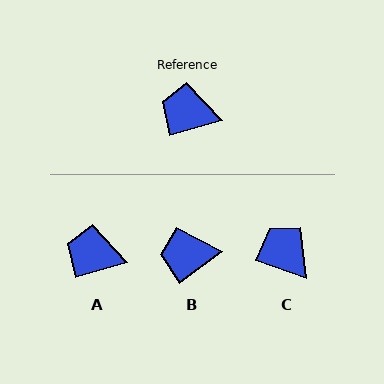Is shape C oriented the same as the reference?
No, it is off by about 36 degrees.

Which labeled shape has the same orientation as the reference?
A.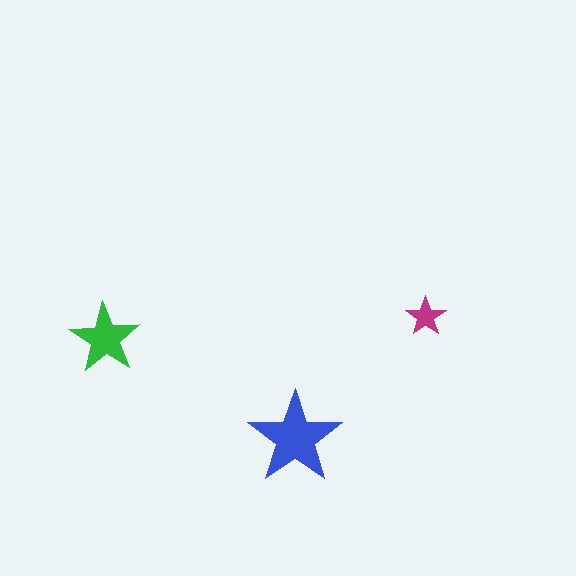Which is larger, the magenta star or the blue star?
The blue one.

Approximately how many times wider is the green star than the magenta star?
About 2 times wider.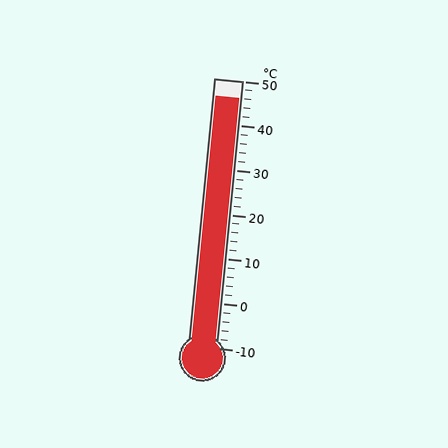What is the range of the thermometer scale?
The thermometer scale ranges from -10°C to 50°C.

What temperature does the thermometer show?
The thermometer shows approximately 46°C.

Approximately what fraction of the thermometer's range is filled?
The thermometer is filled to approximately 95% of its range.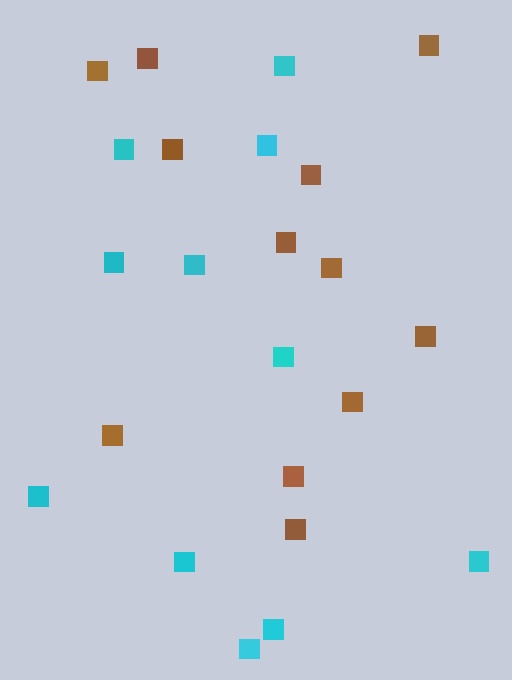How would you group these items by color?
There are 2 groups: one group of brown squares (12) and one group of cyan squares (11).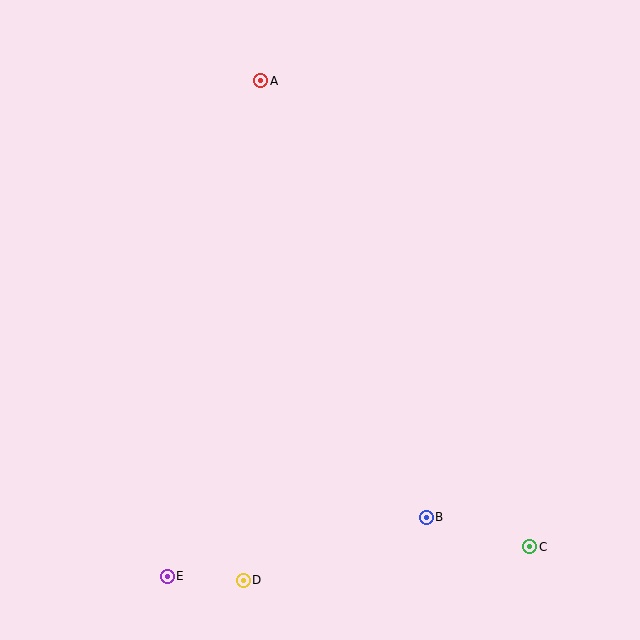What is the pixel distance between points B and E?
The distance between B and E is 265 pixels.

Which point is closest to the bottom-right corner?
Point C is closest to the bottom-right corner.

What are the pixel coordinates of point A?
Point A is at (261, 81).